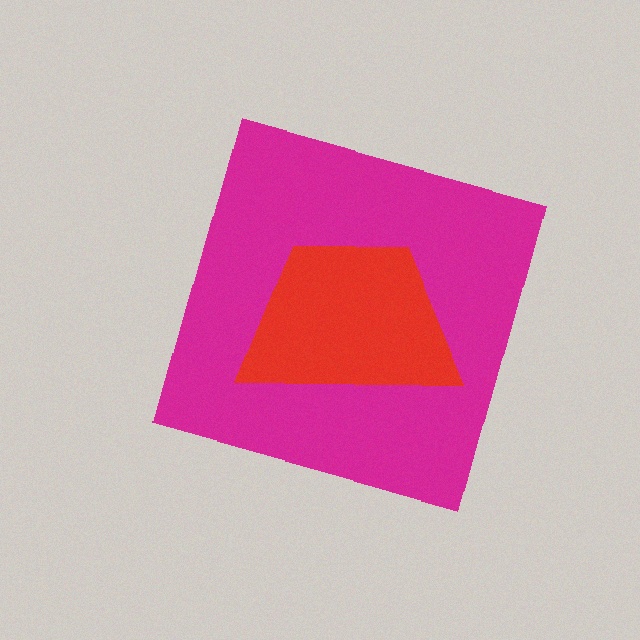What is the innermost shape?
The red trapezoid.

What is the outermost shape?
The magenta diamond.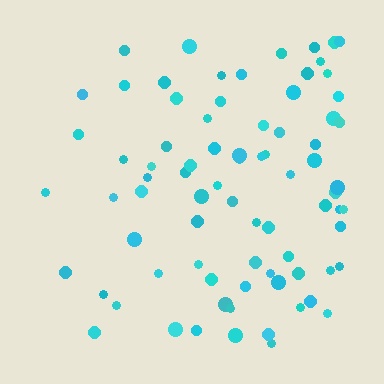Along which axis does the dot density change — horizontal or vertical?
Horizontal.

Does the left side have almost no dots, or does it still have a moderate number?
Still a moderate number, just noticeably fewer than the right.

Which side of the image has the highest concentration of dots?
The right.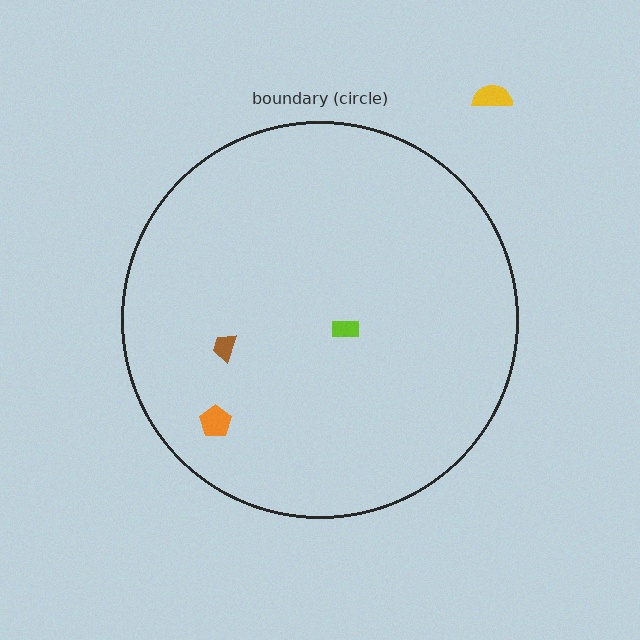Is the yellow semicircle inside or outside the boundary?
Outside.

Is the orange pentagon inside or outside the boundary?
Inside.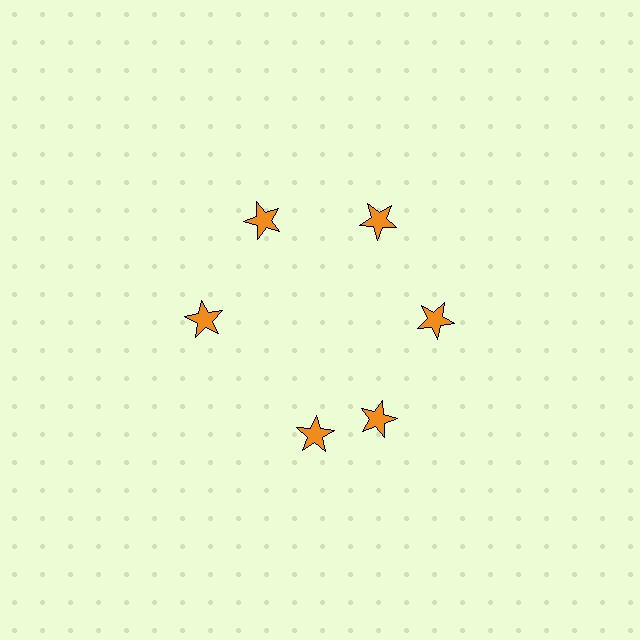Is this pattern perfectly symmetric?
No. The 6 orange stars are arranged in a ring, but one element near the 7 o'clock position is rotated out of alignment along the ring, breaking the 6-fold rotational symmetry.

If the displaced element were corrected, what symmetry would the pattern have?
It would have 6-fold rotational symmetry — the pattern would map onto itself every 60 degrees.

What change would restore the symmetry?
The symmetry would be restored by rotating it back into even spacing with its neighbors so that all 6 stars sit at equal angles and equal distance from the center.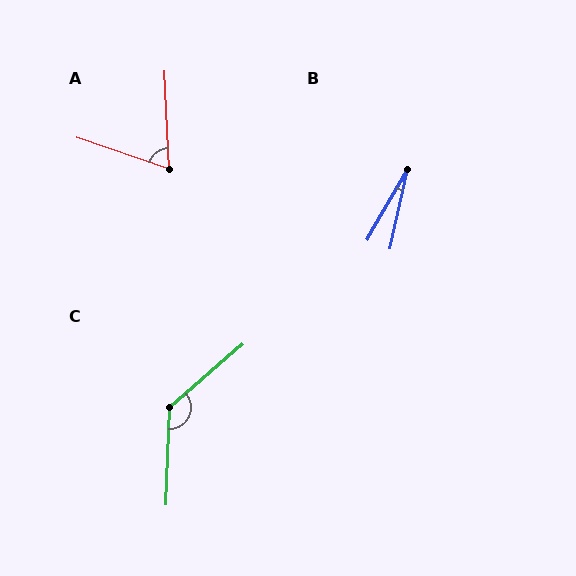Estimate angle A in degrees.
Approximately 69 degrees.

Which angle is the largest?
C, at approximately 133 degrees.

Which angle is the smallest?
B, at approximately 17 degrees.